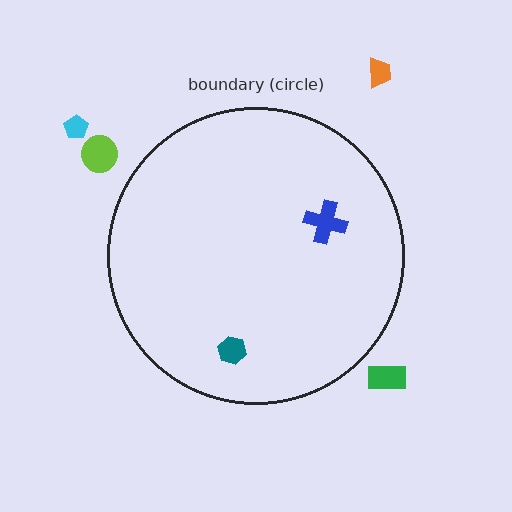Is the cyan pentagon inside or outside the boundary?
Outside.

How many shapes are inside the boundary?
2 inside, 4 outside.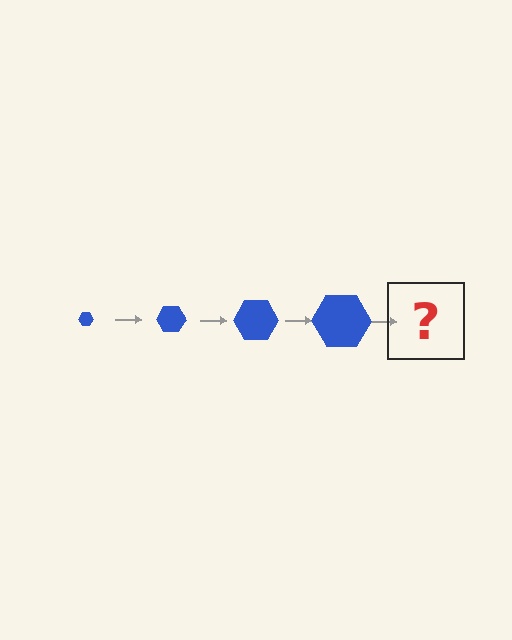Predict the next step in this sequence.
The next step is a blue hexagon, larger than the previous one.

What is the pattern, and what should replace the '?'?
The pattern is that the hexagon gets progressively larger each step. The '?' should be a blue hexagon, larger than the previous one.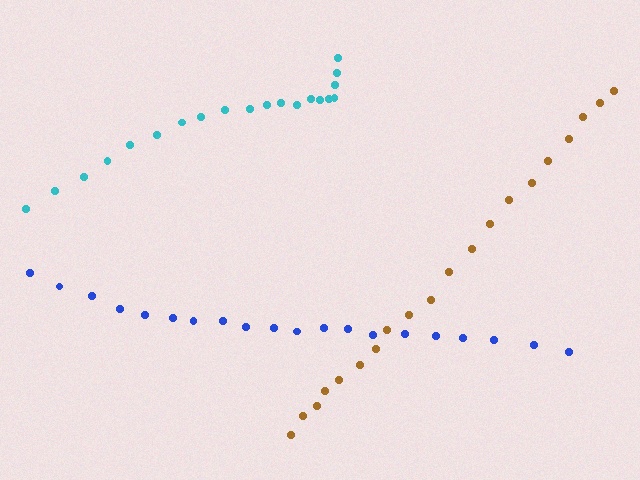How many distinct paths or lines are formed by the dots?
There are 3 distinct paths.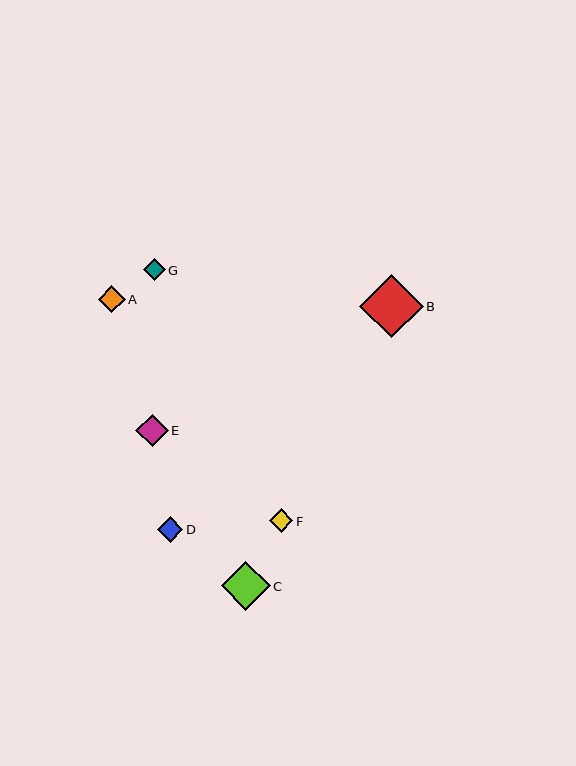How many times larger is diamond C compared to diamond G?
Diamond C is approximately 2.2 times the size of diamond G.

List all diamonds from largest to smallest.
From largest to smallest: B, C, E, A, D, F, G.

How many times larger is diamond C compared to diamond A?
Diamond C is approximately 1.8 times the size of diamond A.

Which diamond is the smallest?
Diamond G is the smallest with a size of approximately 22 pixels.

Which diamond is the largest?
Diamond B is the largest with a size of approximately 63 pixels.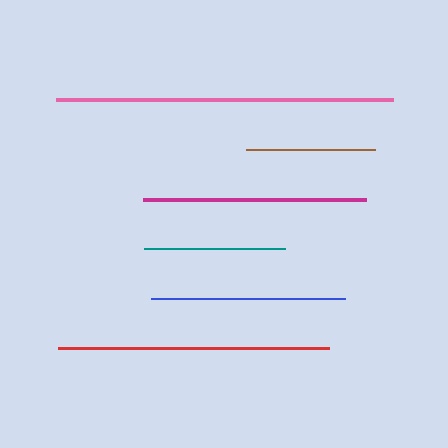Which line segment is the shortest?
The brown line is the shortest at approximately 129 pixels.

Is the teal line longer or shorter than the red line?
The red line is longer than the teal line.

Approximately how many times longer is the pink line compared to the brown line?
The pink line is approximately 2.6 times the length of the brown line.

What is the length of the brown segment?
The brown segment is approximately 129 pixels long.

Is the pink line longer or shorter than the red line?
The pink line is longer than the red line.